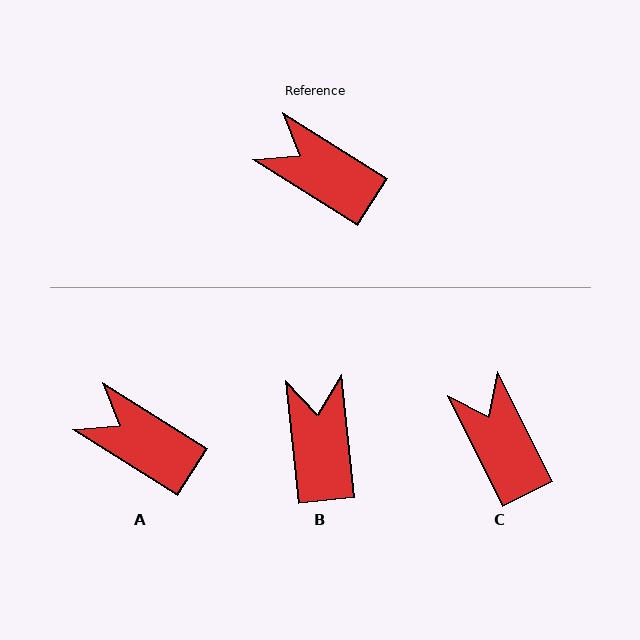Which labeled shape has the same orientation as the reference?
A.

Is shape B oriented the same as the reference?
No, it is off by about 52 degrees.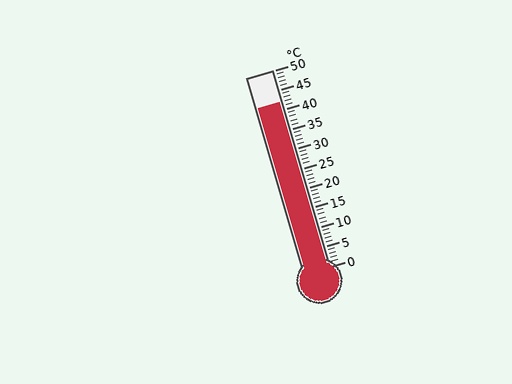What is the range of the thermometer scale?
The thermometer scale ranges from 0°C to 50°C.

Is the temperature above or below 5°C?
The temperature is above 5°C.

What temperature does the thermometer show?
The thermometer shows approximately 42°C.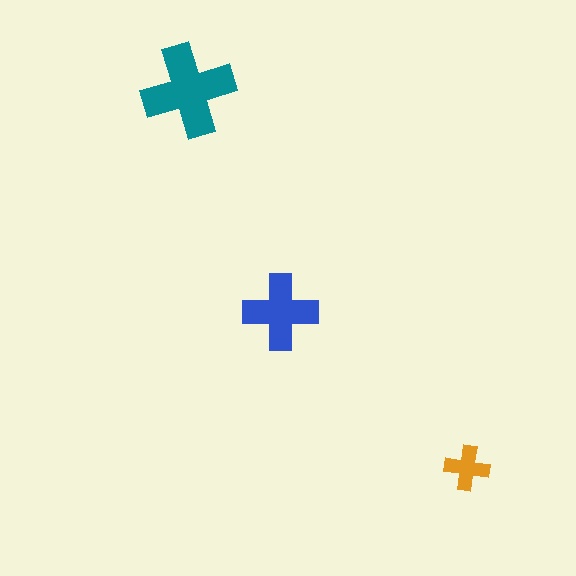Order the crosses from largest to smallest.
the teal one, the blue one, the orange one.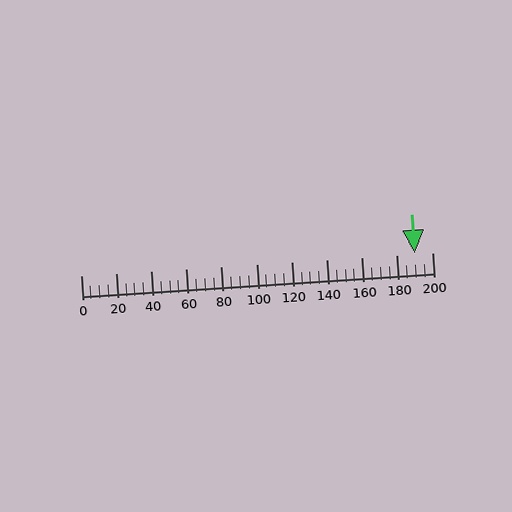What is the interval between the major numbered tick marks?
The major tick marks are spaced 20 units apart.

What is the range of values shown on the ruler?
The ruler shows values from 0 to 200.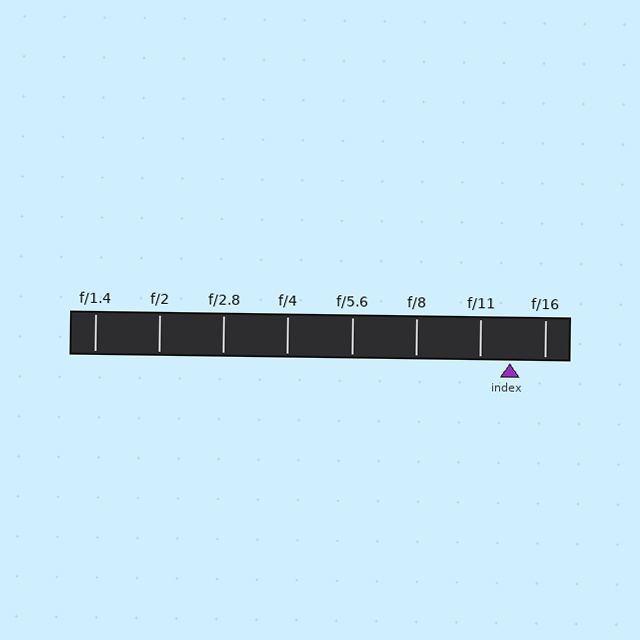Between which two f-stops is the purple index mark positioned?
The index mark is between f/11 and f/16.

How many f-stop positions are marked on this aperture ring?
There are 8 f-stop positions marked.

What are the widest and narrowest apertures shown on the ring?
The widest aperture shown is f/1.4 and the narrowest is f/16.